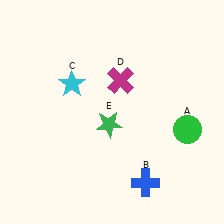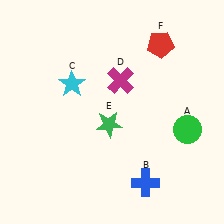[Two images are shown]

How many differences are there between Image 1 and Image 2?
There is 1 difference between the two images.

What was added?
A red pentagon (F) was added in Image 2.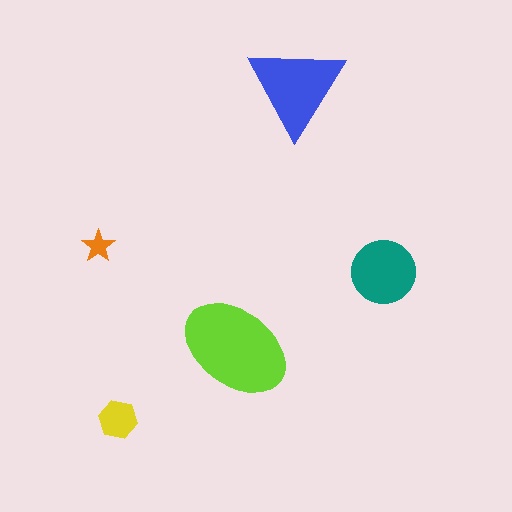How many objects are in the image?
There are 5 objects in the image.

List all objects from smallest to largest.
The orange star, the yellow hexagon, the teal circle, the blue triangle, the lime ellipse.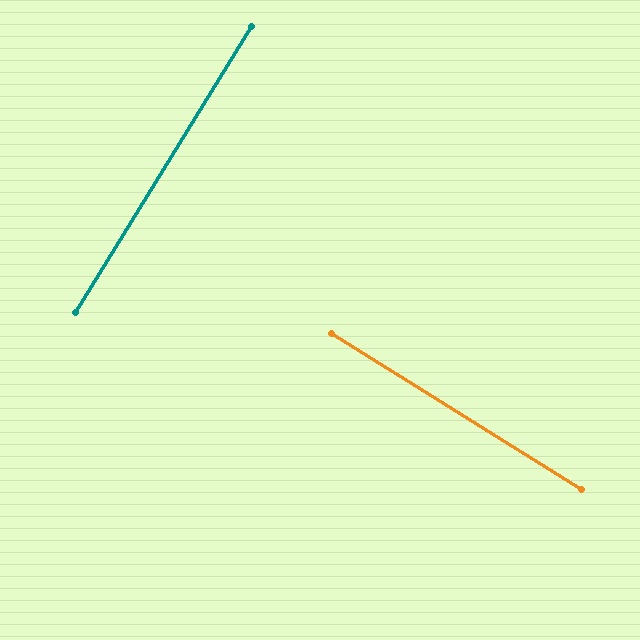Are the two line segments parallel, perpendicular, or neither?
Perpendicular — they meet at approximately 90°.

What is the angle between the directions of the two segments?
Approximately 90 degrees.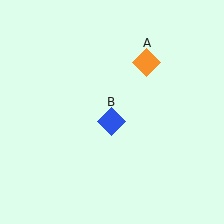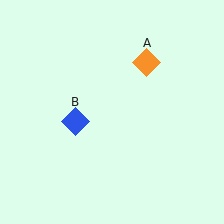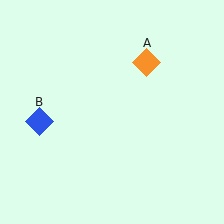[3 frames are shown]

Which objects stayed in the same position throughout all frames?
Orange diamond (object A) remained stationary.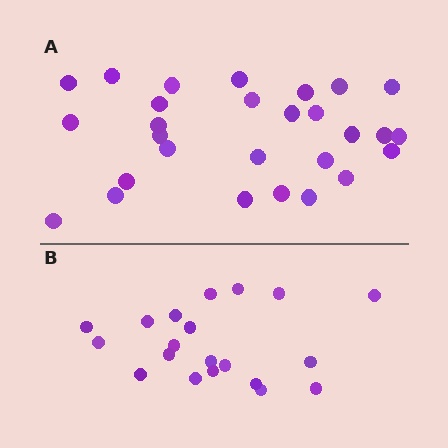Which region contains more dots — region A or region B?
Region A (the top region) has more dots.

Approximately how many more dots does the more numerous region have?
Region A has roughly 8 or so more dots than region B.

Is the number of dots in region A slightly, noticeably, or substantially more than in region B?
Region A has noticeably more, but not dramatically so. The ratio is roughly 1.4 to 1.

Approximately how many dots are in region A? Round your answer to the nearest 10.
About 30 dots. (The exact count is 28, which rounds to 30.)